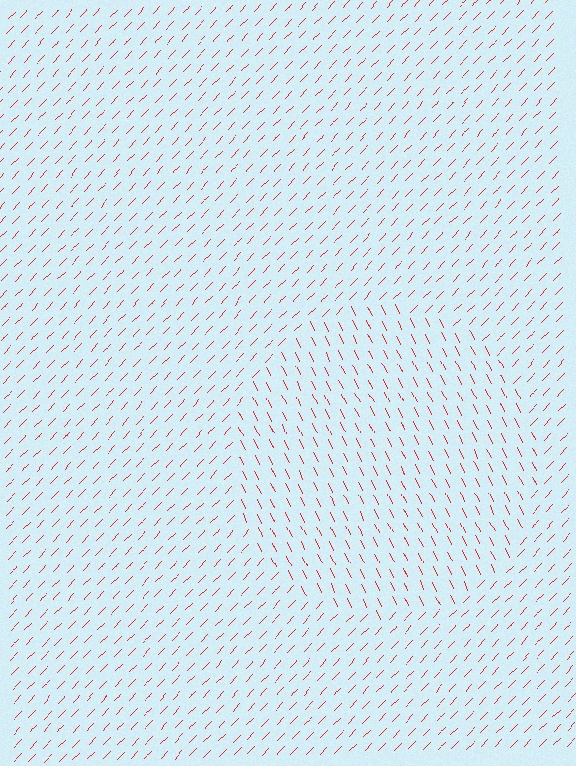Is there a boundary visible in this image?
Yes, there is a texture boundary formed by a change in line orientation.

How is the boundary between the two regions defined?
The boundary is defined purely by a change in line orientation (approximately 70 degrees difference). All lines are the same color and thickness.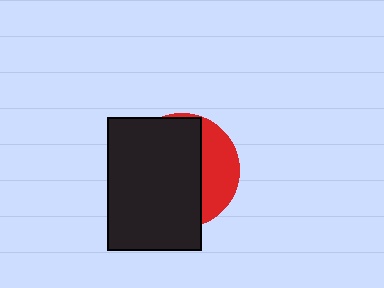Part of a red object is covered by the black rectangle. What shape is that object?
It is a circle.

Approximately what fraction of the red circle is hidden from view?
Roughly 70% of the red circle is hidden behind the black rectangle.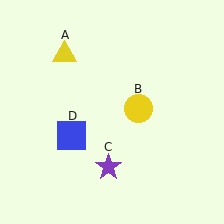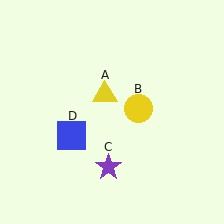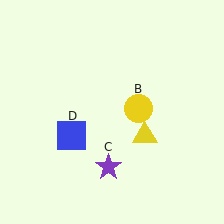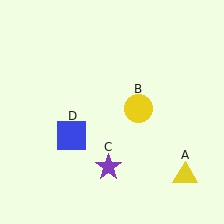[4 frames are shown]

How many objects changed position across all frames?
1 object changed position: yellow triangle (object A).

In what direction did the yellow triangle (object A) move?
The yellow triangle (object A) moved down and to the right.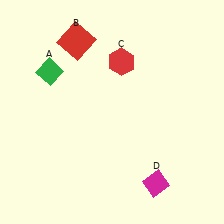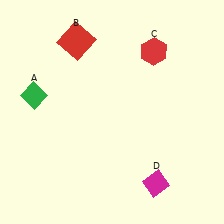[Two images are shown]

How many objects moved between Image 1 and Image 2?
2 objects moved between the two images.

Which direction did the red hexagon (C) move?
The red hexagon (C) moved right.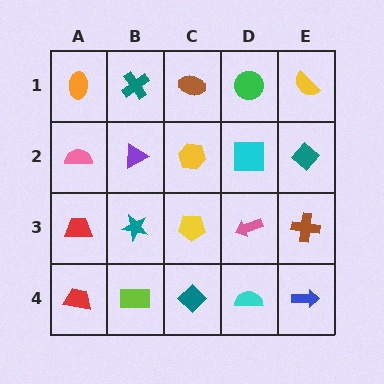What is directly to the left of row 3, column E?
A pink arrow.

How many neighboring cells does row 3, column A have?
3.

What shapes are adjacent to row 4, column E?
A brown cross (row 3, column E), a cyan semicircle (row 4, column D).